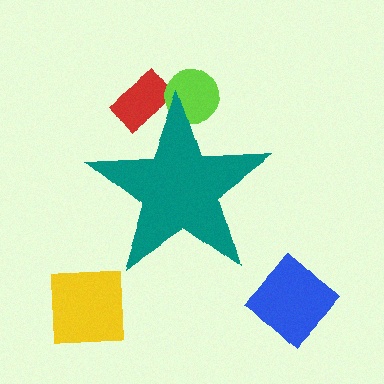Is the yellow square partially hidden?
No, the yellow square is fully visible.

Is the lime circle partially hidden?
Yes, the lime circle is partially hidden behind the teal star.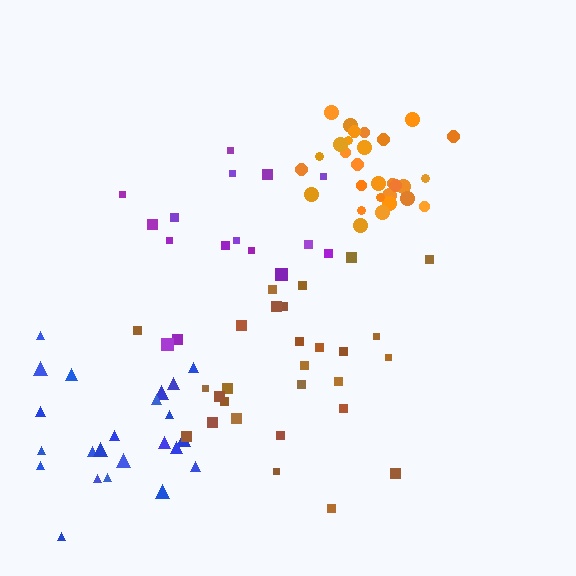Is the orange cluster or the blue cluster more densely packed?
Orange.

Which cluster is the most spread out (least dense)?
Purple.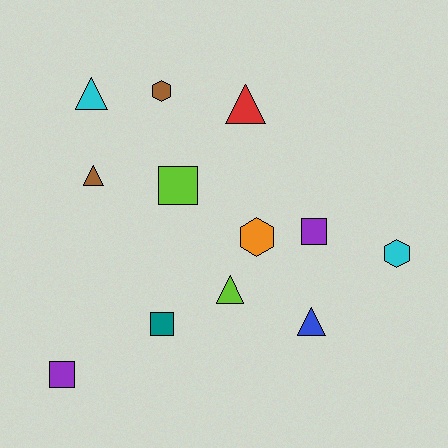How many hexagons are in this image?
There are 3 hexagons.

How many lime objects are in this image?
There are 2 lime objects.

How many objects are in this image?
There are 12 objects.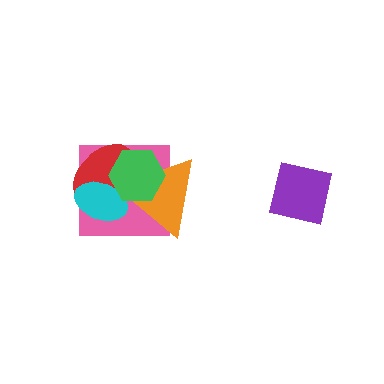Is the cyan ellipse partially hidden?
Yes, it is partially covered by another shape.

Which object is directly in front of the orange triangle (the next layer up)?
The cyan ellipse is directly in front of the orange triangle.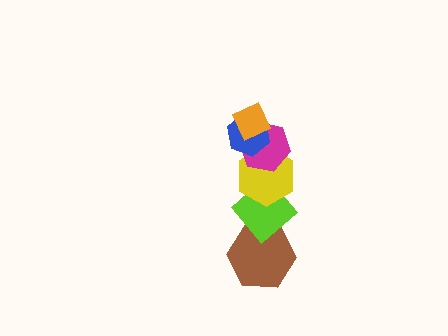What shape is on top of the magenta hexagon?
The blue hexagon is on top of the magenta hexagon.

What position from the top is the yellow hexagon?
The yellow hexagon is 4th from the top.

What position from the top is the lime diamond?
The lime diamond is 5th from the top.